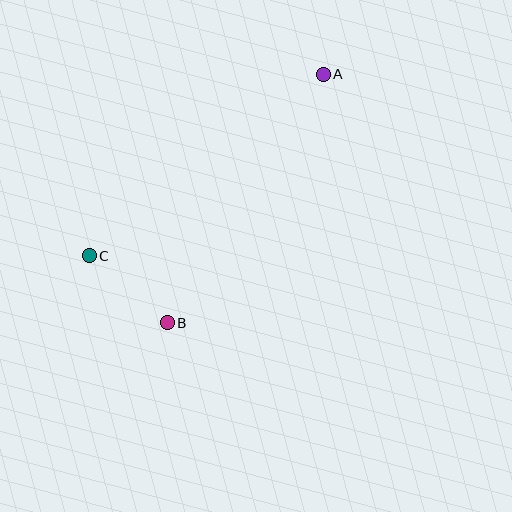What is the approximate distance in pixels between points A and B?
The distance between A and B is approximately 294 pixels.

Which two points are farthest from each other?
Points A and C are farthest from each other.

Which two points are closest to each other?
Points B and C are closest to each other.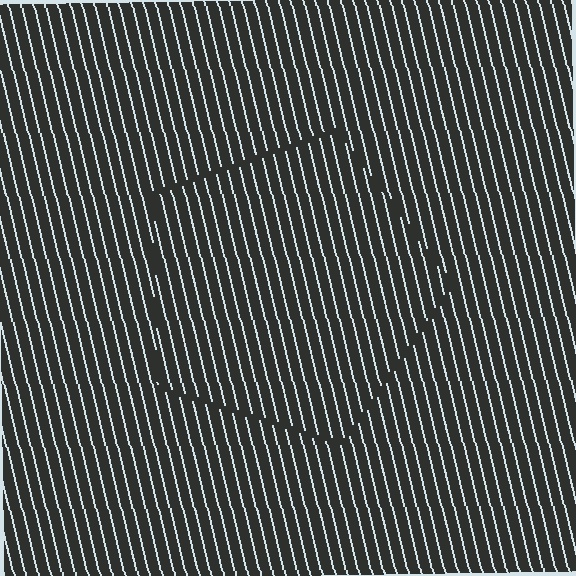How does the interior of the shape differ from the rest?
The interior of the shape contains the same grating, shifted by half a period — the contour is defined by the phase discontinuity where line-ends from the inner and outer gratings abut.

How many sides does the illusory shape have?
5 sides — the line-ends trace a pentagon.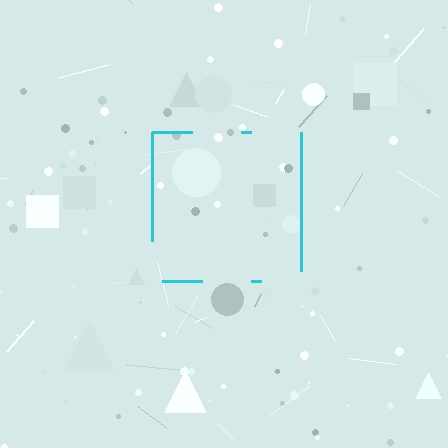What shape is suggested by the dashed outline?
The dashed outline suggests a square.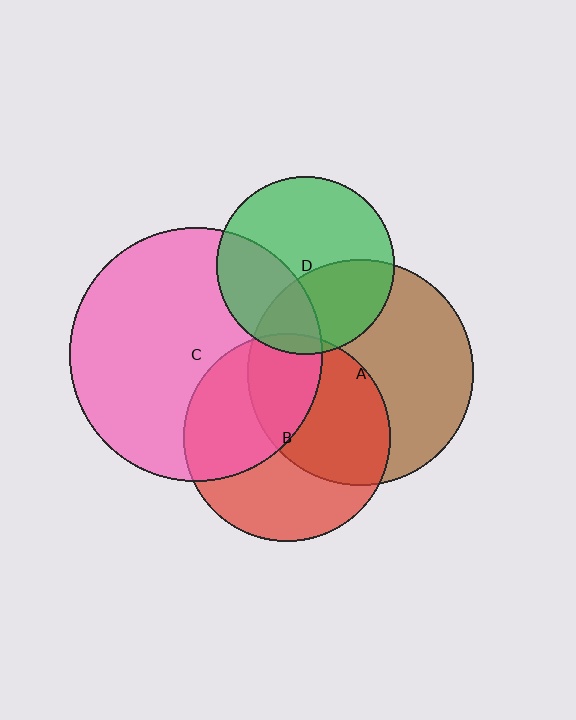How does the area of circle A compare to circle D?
Approximately 1.6 times.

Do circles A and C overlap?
Yes.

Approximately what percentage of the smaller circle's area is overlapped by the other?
Approximately 20%.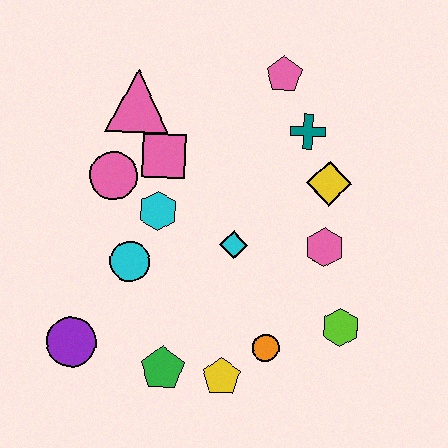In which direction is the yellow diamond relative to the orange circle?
The yellow diamond is above the orange circle.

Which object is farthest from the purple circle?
The pink pentagon is farthest from the purple circle.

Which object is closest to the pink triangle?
The pink square is closest to the pink triangle.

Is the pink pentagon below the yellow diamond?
No